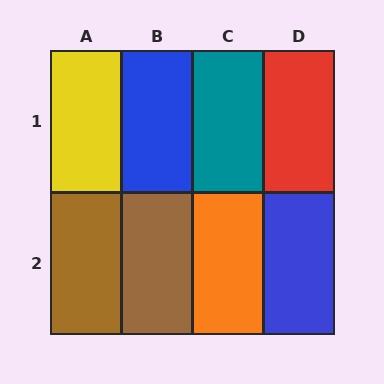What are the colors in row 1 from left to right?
Yellow, blue, teal, red.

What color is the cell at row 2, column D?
Blue.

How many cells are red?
1 cell is red.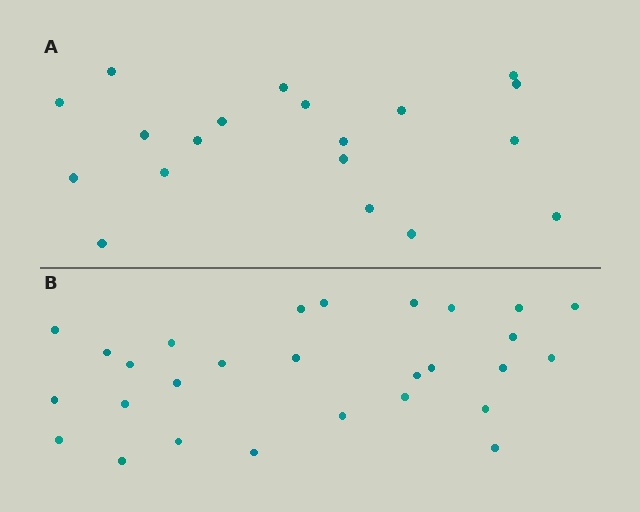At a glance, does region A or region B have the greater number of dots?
Region B (the bottom region) has more dots.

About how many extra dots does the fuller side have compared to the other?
Region B has roughly 8 or so more dots than region A.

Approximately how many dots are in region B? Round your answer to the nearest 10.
About 30 dots. (The exact count is 28, which rounds to 30.)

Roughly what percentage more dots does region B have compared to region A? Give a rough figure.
About 45% more.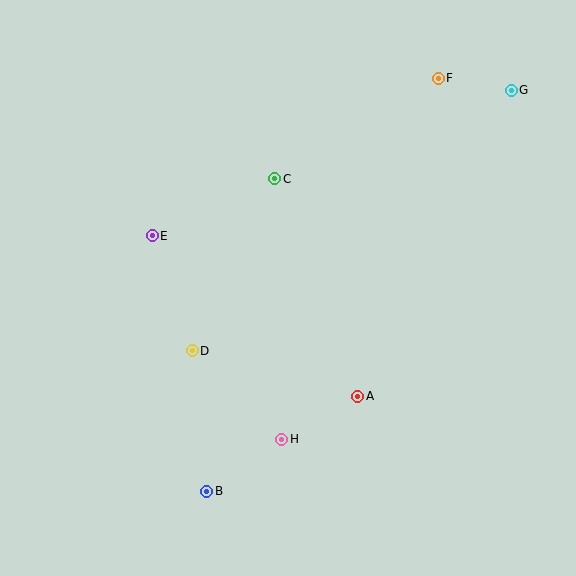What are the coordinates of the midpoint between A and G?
The midpoint between A and G is at (435, 243).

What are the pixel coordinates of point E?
Point E is at (152, 236).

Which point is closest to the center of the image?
Point C at (275, 179) is closest to the center.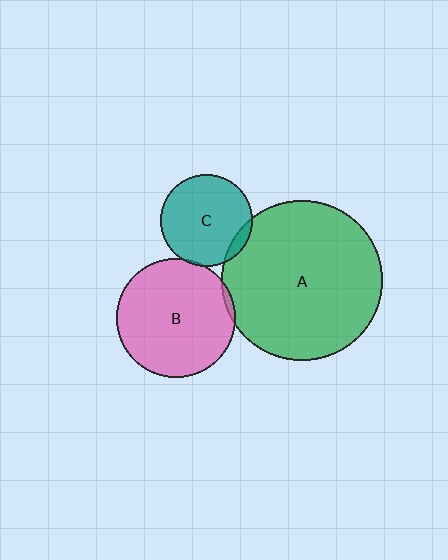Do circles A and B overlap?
Yes.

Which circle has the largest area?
Circle A (green).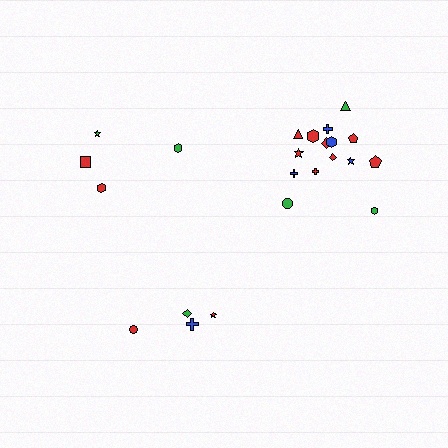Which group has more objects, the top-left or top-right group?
The top-right group.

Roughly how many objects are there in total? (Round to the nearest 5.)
Roughly 25 objects in total.